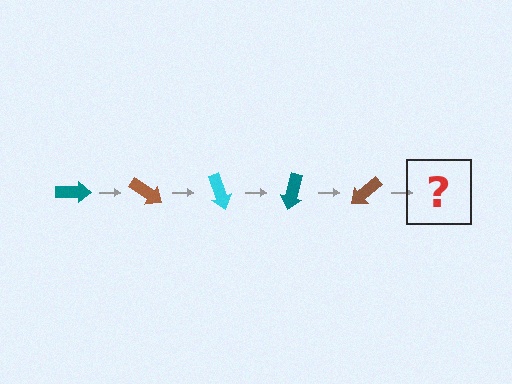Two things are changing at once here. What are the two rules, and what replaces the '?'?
The two rules are that it rotates 35 degrees each step and the color cycles through teal, brown, and cyan. The '?' should be a cyan arrow, rotated 175 degrees from the start.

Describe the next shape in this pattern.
It should be a cyan arrow, rotated 175 degrees from the start.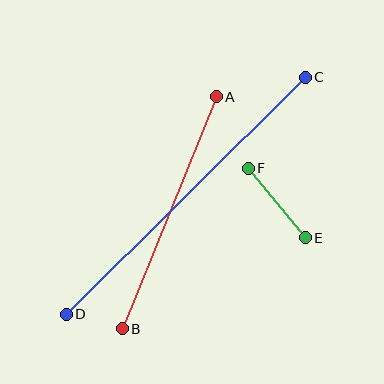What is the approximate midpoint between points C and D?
The midpoint is at approximately (186, 196) pixels.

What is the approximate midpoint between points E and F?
The midpoint is at approximately (277, 203) pixels.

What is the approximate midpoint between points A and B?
The midpoint is at approximately (169, 213) pixels.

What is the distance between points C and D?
The distance is approximately 336 pixels.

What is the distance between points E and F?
The distance is approximately 90 pixels.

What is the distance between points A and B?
The distance is approximately 250 pixels.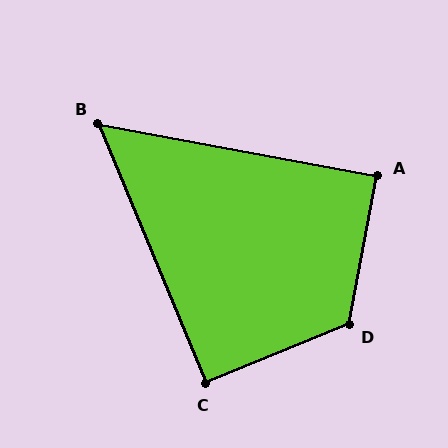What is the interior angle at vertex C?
Approximately 90 degrees (approximately right).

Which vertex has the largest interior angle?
D, at approximately 123 degrees.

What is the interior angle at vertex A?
Approximately 90 degrees (approximately right).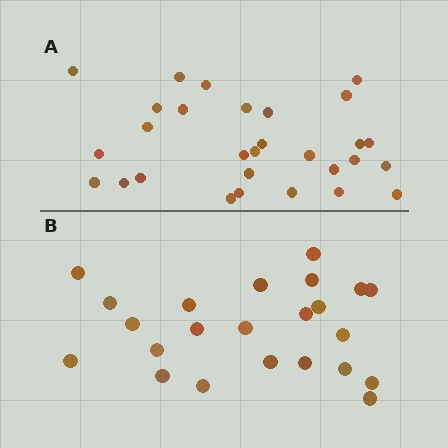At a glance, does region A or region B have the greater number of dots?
Region A (the top region) has more dots.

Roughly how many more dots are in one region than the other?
Region A has about 6 more dots than region B.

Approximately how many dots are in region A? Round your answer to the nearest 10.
About 30 dots. (The exact count is 29, which rounds to 30.)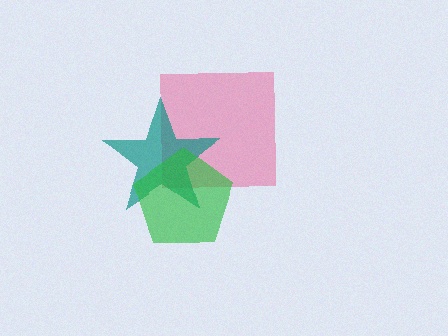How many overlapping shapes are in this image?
There are 3 overlapping shapes in the image.